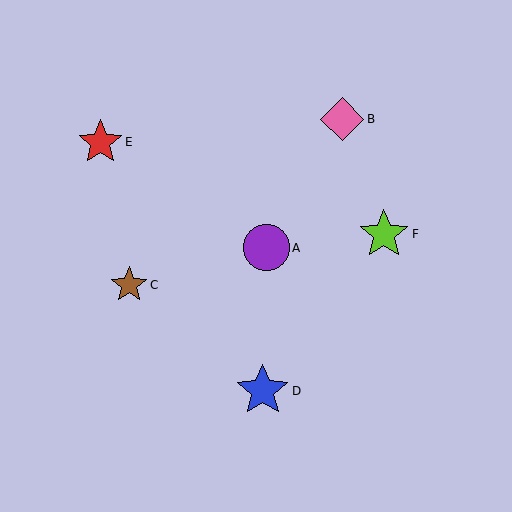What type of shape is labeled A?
Shape A is a purple circle.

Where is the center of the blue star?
The center of the blue star is at (263, 391).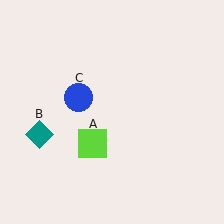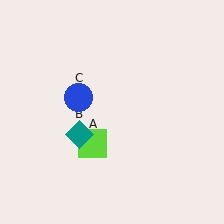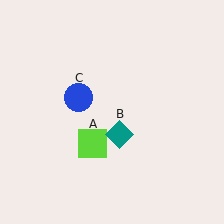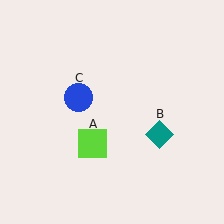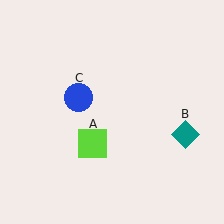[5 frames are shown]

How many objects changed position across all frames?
1 object changed position: teal diamond (object B).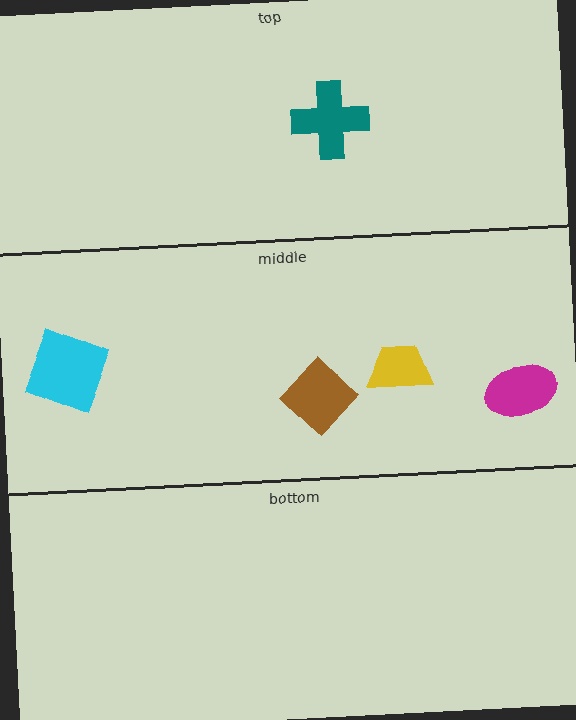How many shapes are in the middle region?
4.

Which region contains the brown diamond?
The middle region.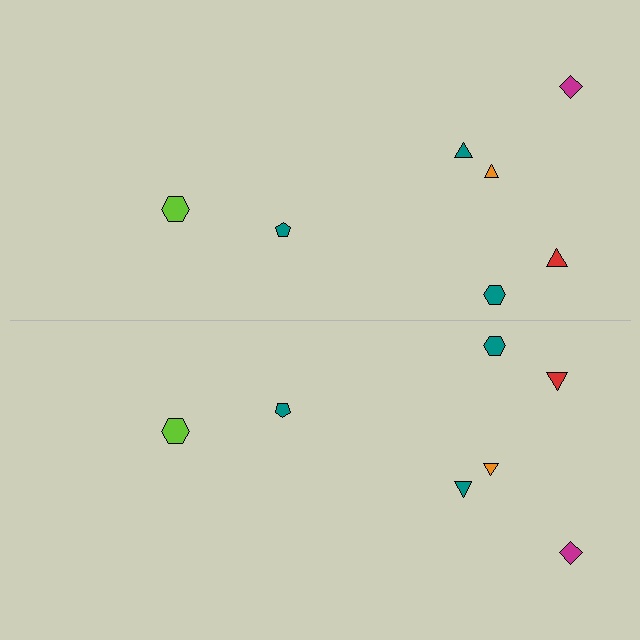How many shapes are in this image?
There are 14 shapes in this image.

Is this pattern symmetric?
Yes, this pattern has bilateral (reflection) symmetry.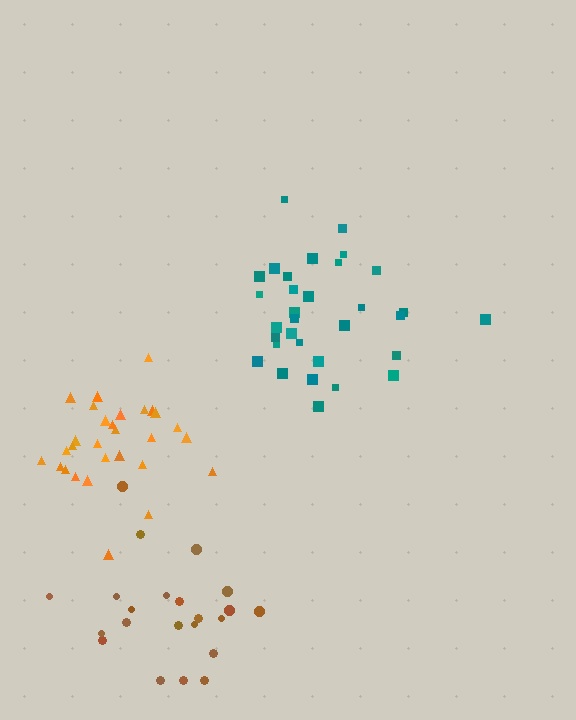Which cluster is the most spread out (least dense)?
Brown.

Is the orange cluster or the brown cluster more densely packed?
Orange.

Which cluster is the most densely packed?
Orange.